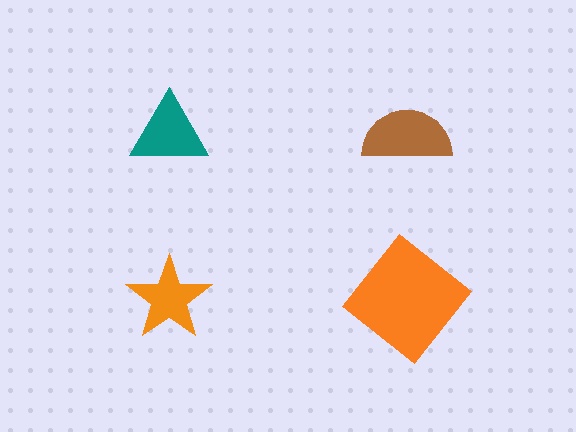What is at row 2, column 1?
An orange star.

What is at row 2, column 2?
An orange diamond.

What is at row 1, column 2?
A brown semicircle.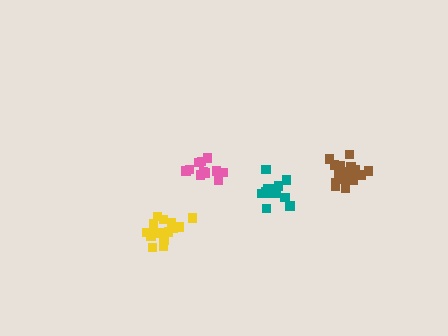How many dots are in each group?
Group 1: 13 dots, Group 2: 14 dots, Group 3: 17 dots, Group 4: 18 dots (62 total).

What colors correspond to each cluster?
The clusters are colored: pink, teal, yellow, brown.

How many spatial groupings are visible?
There are 4 spatial groupings.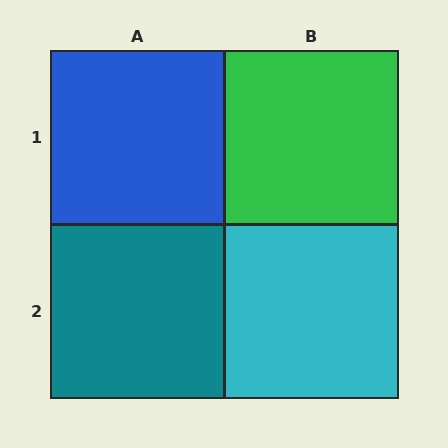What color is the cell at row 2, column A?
Teal.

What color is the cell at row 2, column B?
Cyan.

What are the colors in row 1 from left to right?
Blue, green.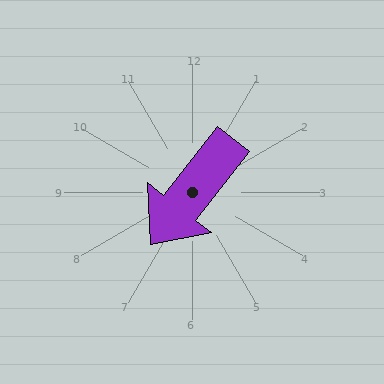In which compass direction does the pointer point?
Southwest.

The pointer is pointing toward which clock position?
Roughly 7 o'clock.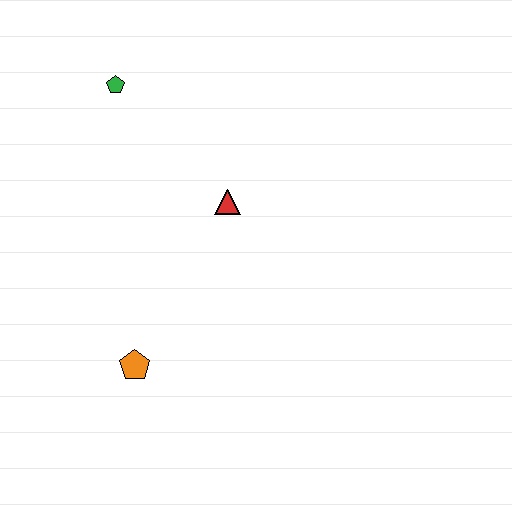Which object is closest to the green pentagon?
The red triangle is closest to the green pentagon.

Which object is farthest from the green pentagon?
The orange pentagon is farthest from the green pentagon.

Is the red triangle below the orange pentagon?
No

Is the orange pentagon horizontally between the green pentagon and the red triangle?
Yes